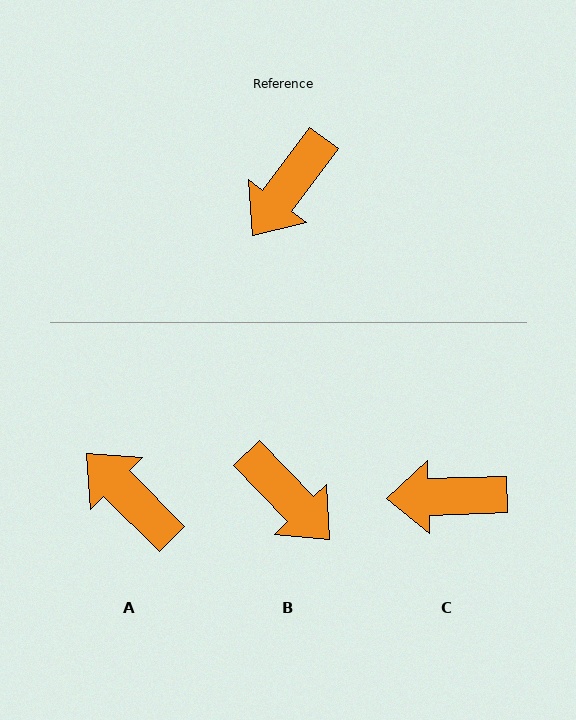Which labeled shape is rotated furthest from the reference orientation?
A, about 99 degrees away.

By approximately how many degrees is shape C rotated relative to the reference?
Approximately 52 degrees clockwise.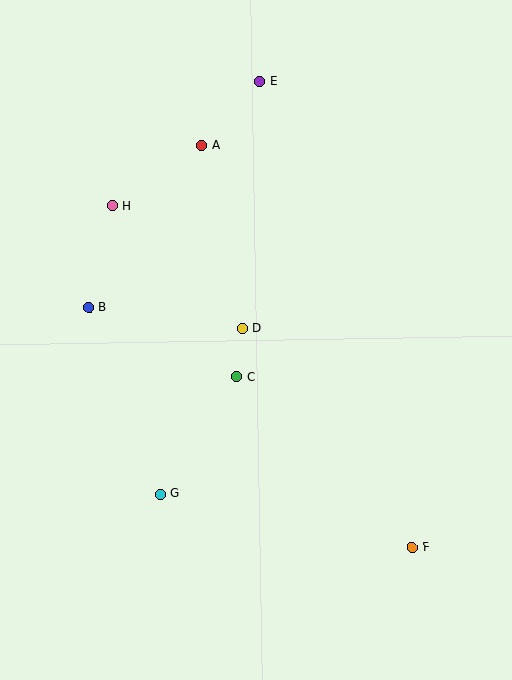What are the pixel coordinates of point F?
Point F is at (413, 547).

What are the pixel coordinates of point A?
Point A is at (201, 145).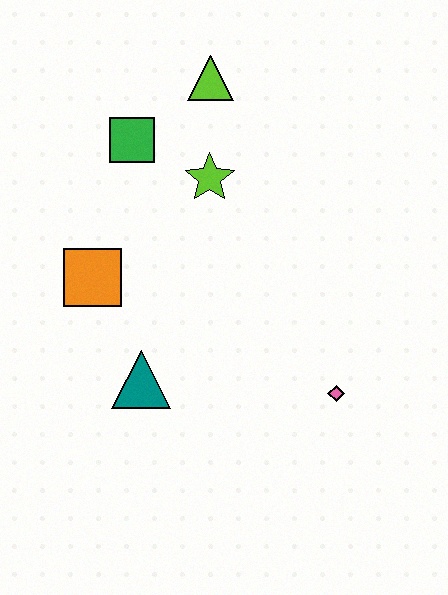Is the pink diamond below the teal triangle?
Yes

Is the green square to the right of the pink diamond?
No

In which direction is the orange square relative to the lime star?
The orange square is to the left of the lime star.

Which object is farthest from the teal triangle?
The lime triangle is farthest from the teal triangle.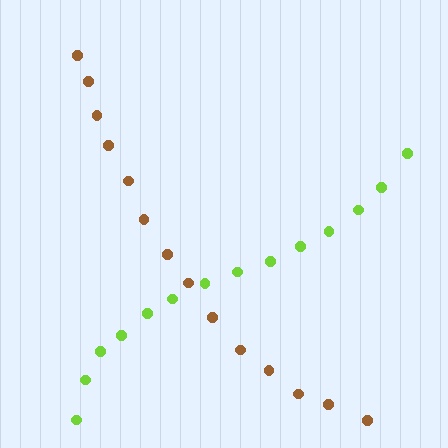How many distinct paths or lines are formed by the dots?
There are 2 distinct paths.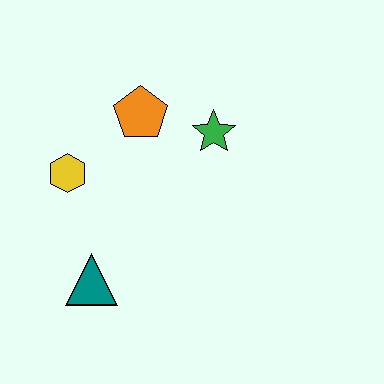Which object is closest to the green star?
The orange pentagon is closest to the green star.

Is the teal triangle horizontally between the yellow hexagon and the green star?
Yes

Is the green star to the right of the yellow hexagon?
Yes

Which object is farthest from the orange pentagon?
The teal triangle is farthest from the orange pentagon.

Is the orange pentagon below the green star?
No